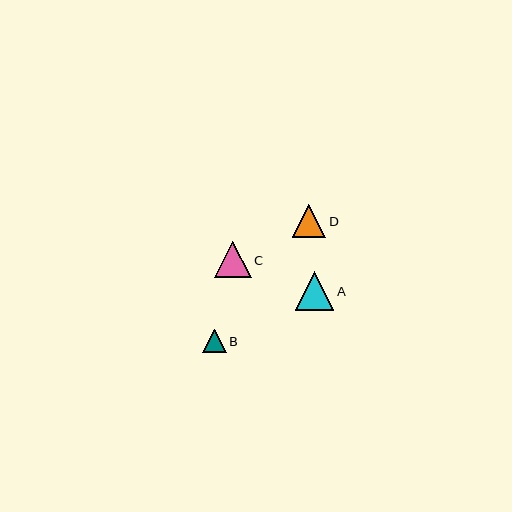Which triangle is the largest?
Triangle A is the largest with a size of approximately 38 pixels.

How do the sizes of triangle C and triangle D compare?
Triangle C and triangle D are approximately the same size.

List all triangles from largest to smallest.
From largest to smallest: A, C, D, B.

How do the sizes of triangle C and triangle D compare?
Triangle C and triangle D are approximately the same size.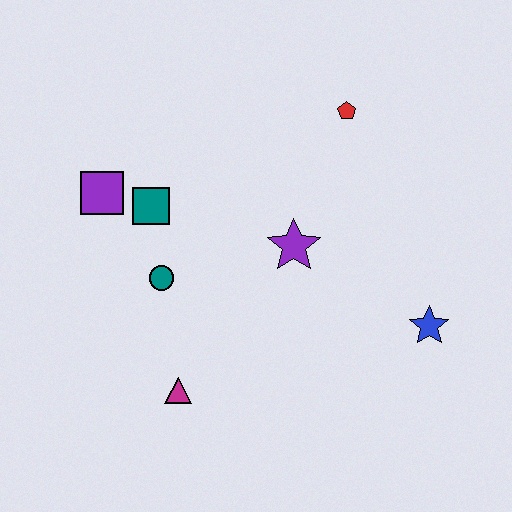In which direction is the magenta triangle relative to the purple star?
The magenta triangle is below the purple star.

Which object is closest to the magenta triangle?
The teal circle is closest to the magenta triangle.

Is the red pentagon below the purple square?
No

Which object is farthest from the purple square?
The blue star is farthest from the purple square.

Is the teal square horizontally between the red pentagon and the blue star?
No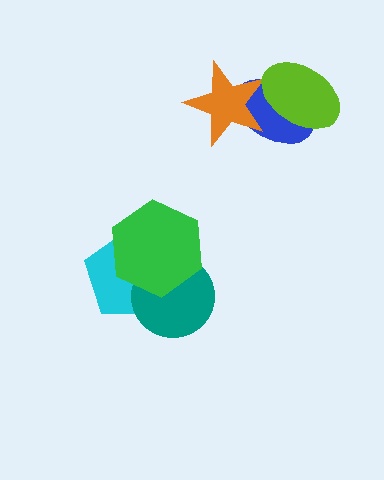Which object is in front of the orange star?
The lime ellipse is in front of the orange star.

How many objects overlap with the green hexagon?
2 objects overlap with the green hexagon.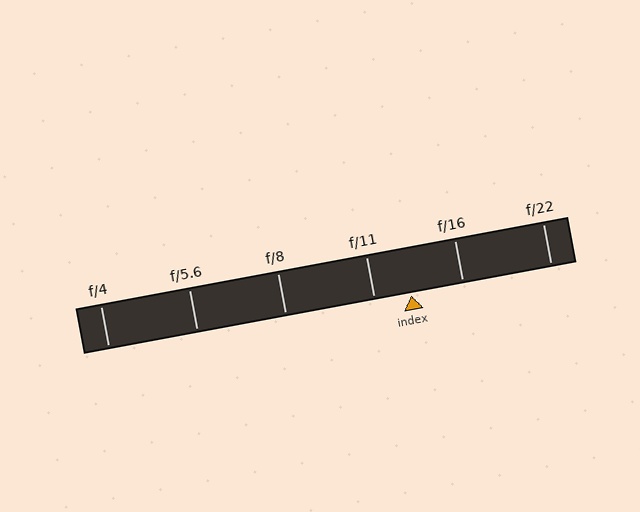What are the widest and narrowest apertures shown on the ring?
The widest aperture shown is f/4 and the narrowest is f/22.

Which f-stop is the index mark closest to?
The index mark is closest to f/11.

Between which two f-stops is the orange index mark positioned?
The index mark is between f/11 and f/16.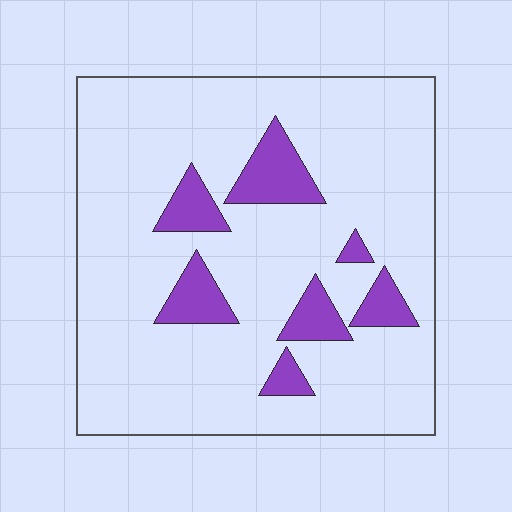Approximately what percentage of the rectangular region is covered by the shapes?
Approximately 15%.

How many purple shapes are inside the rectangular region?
7.